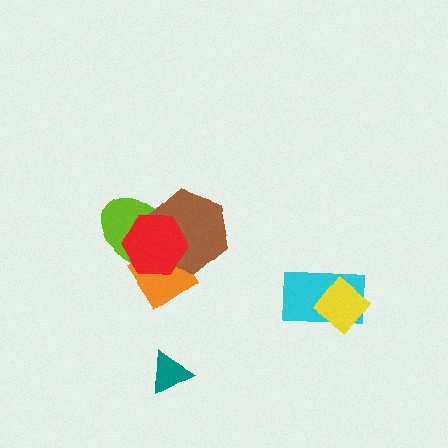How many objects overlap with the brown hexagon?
3 objects overlap with the brown hexagon.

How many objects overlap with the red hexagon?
3 objects overlap with the red hexagon.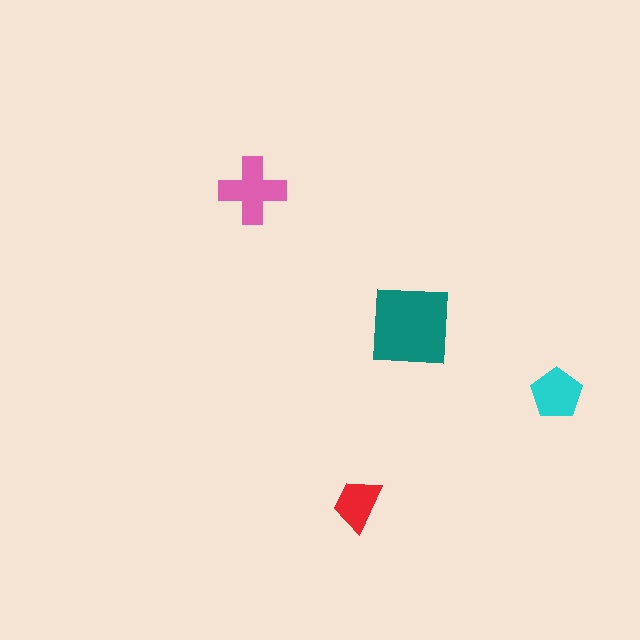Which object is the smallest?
The red trapezoid.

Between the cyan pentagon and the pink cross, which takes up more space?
The pink cross.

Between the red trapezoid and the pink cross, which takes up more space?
The pink cross.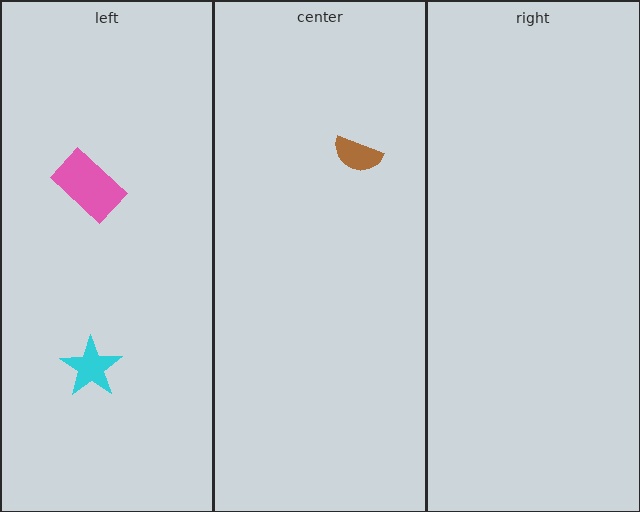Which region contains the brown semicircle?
The center region.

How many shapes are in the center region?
1.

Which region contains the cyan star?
The left region.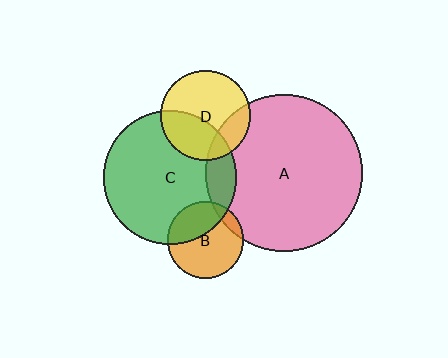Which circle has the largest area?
Circle A (pink).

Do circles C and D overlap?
Yes.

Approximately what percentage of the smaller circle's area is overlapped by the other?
Approximately 35%.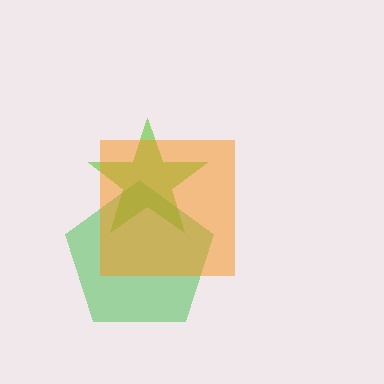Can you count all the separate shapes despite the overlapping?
Yes, there are 3 separate shapes.